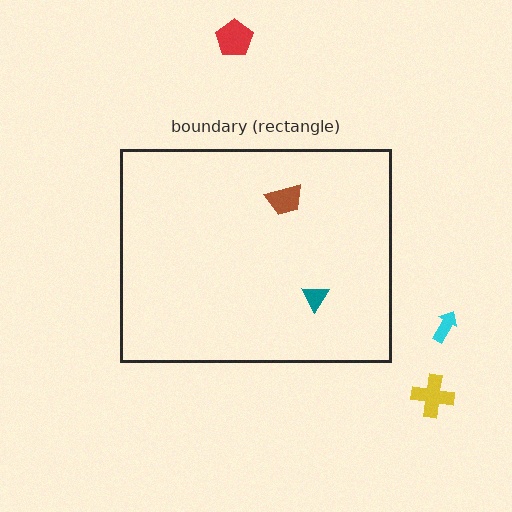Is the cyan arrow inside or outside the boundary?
Outside.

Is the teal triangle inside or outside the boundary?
Inside.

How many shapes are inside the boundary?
2 inside, 3 outside.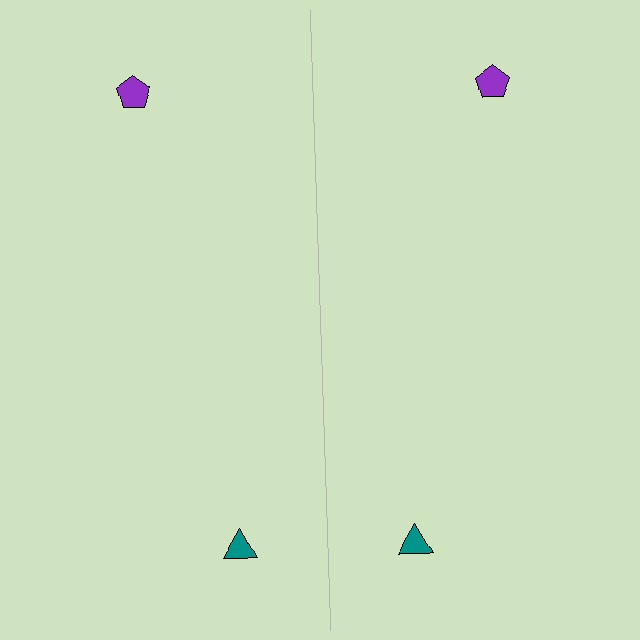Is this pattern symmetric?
Yes, this pattern has bilateral (reflection) symmetry.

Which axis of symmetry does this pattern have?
The pattern has a vertical axis of symmetry running through the center of the image.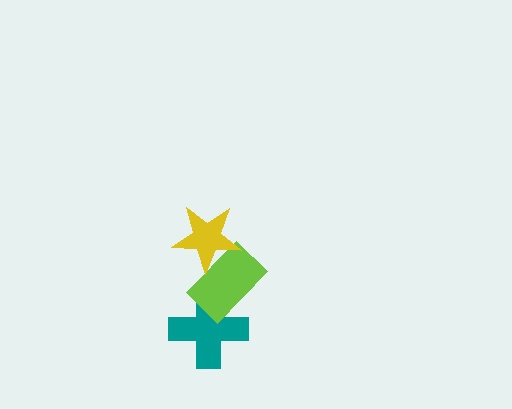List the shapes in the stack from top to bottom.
From top to bottom: the yellow star, the lime rectangle, the teal cross.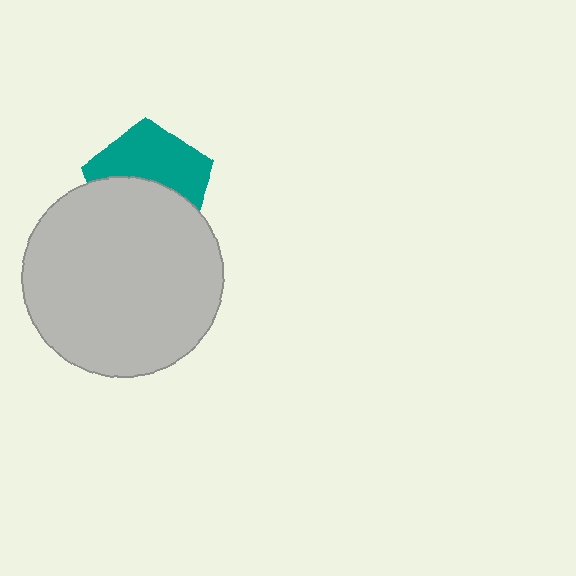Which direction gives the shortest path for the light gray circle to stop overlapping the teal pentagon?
Moving down gives the shortest separation.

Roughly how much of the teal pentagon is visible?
About half of it is visible (roughly 50%).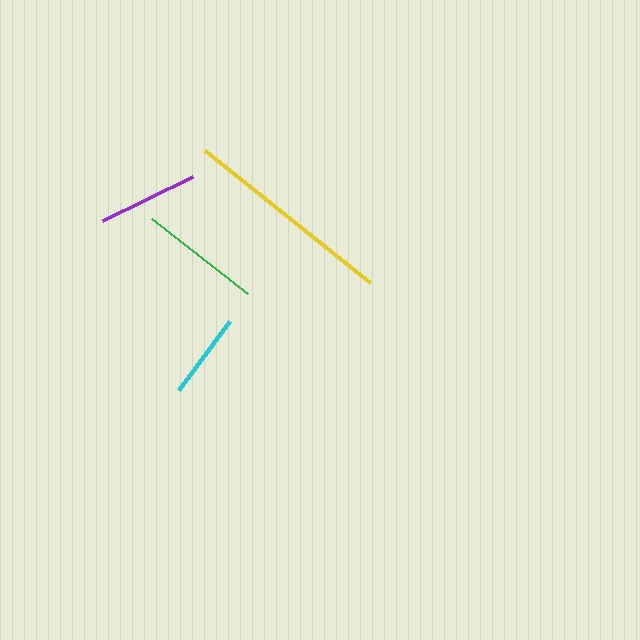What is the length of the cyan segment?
The cyan segment is approximately 86 pixels long.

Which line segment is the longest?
The yellow line is the longest at approximately 212 pixels.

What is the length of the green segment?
The green segment is approximately 122 pixels long.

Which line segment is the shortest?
The cyan line is the shortest at approximately 86 pixels.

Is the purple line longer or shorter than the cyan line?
The purple line is longer than the cyan line.